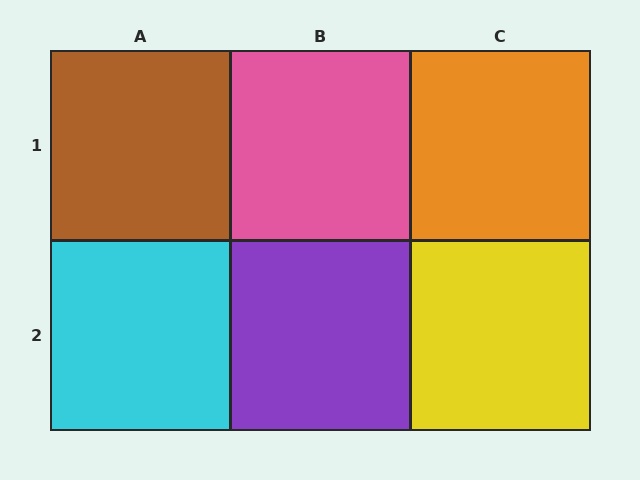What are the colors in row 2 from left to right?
Cyan, purple, yellow.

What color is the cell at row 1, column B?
Pink.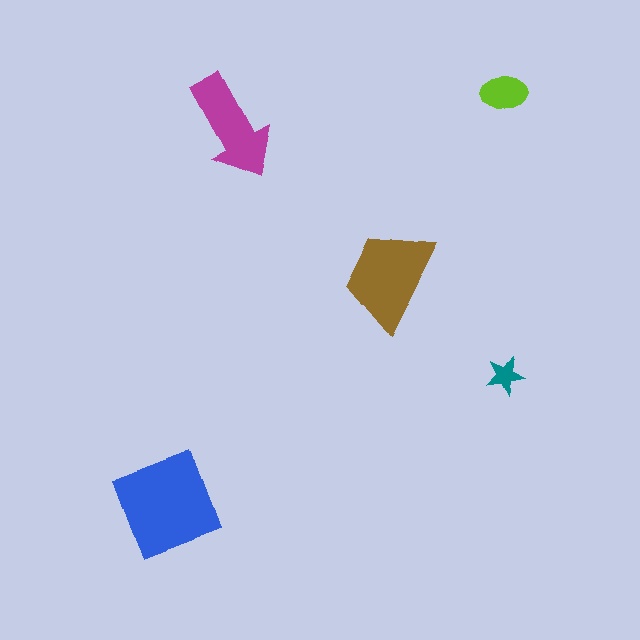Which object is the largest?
The blue diamond.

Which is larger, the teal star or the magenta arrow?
The magenta arrow.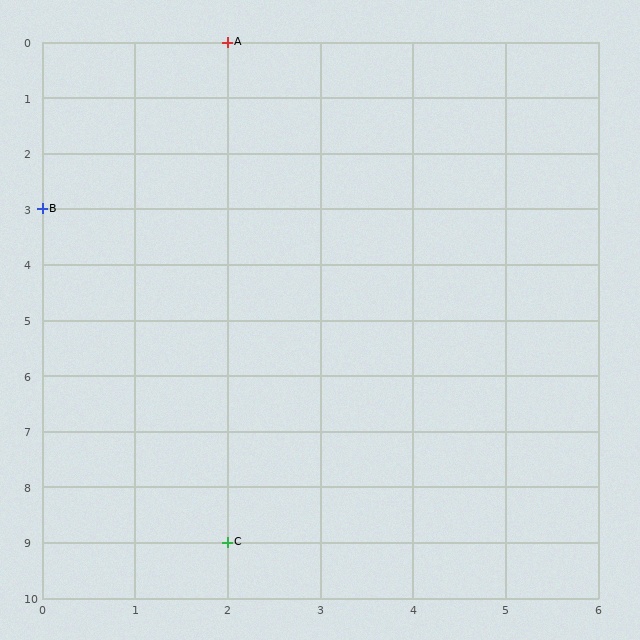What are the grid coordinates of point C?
Point C is at grid coordinates (2, 9).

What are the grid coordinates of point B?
Point B is at grid coordinates (0, 3).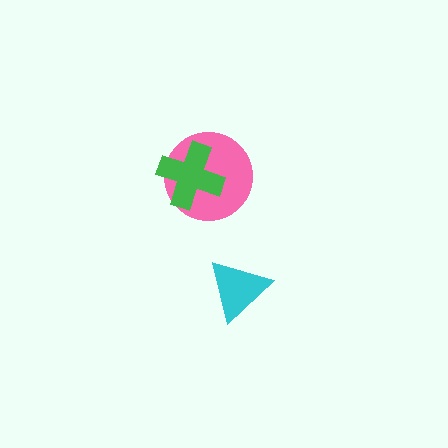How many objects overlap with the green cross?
1 object overlaps with the green cross.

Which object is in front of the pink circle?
The green cross is in front of the pink circle.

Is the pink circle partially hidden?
Yes, it is partially covered by another shape.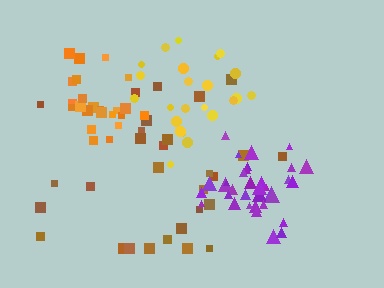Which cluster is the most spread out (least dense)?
Brown.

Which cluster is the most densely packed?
Purple.